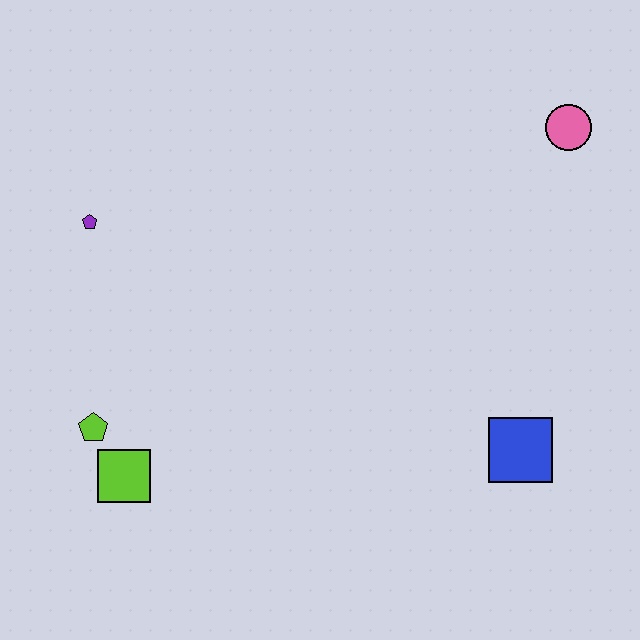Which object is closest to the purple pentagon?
The lime pentagon is closest to the purple pentagon.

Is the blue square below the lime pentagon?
Yes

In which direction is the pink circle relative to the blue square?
The pink circle is above the blue square.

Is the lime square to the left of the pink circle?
Yes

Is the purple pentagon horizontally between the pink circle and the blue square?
No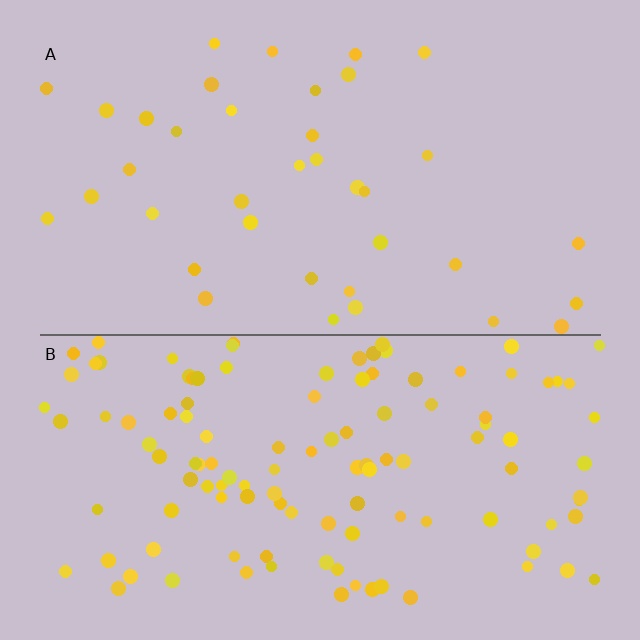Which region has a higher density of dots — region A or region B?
B (the bottom).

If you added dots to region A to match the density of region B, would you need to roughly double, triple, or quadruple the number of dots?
Approximately triple.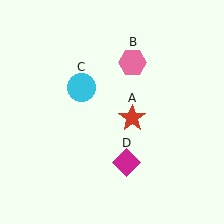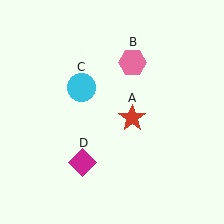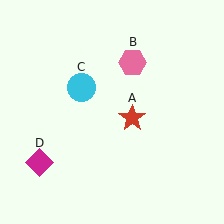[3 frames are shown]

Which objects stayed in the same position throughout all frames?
Red star (object A) and pink hexagon (object B) and cyan circle (object C) remained stationary.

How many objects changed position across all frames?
1 object changed position: magenta diamond (object D).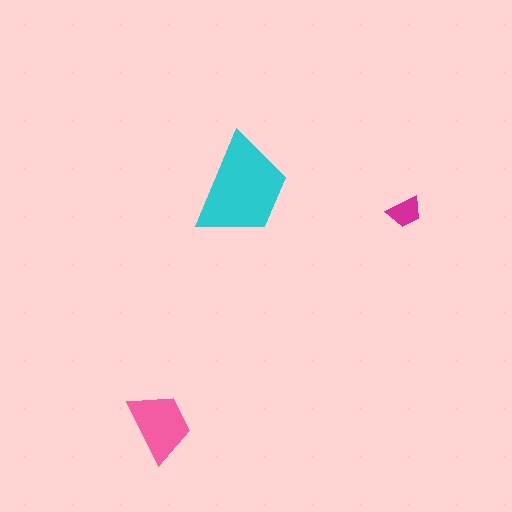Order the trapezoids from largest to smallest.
the cyan one, the pink one, the magenta one.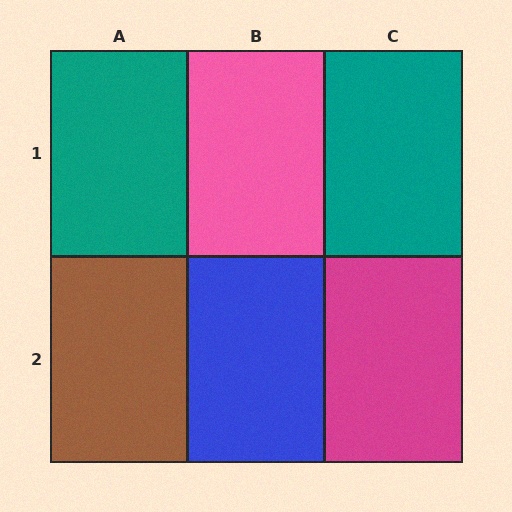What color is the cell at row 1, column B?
Pink.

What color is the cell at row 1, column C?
Teal.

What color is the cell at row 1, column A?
Teal.